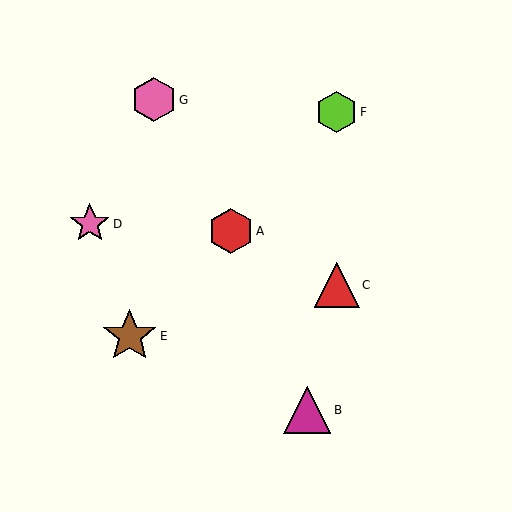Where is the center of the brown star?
The center of the brown star is at (130, 336).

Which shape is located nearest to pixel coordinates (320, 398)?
The magenta triangle (labeled B) at (307, 410) is nearest to that location.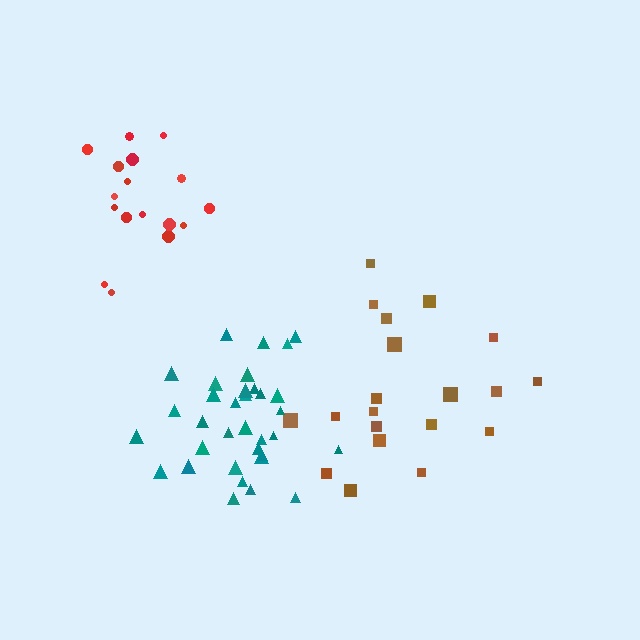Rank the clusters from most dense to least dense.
teal, red, brown.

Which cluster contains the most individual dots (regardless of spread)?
Teal (34).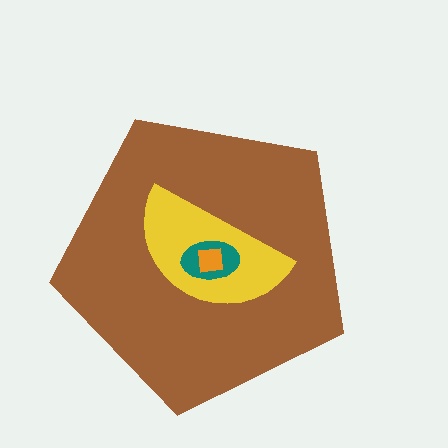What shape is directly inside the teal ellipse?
The orange square.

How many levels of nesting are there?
4.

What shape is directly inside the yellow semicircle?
The teal ellipse.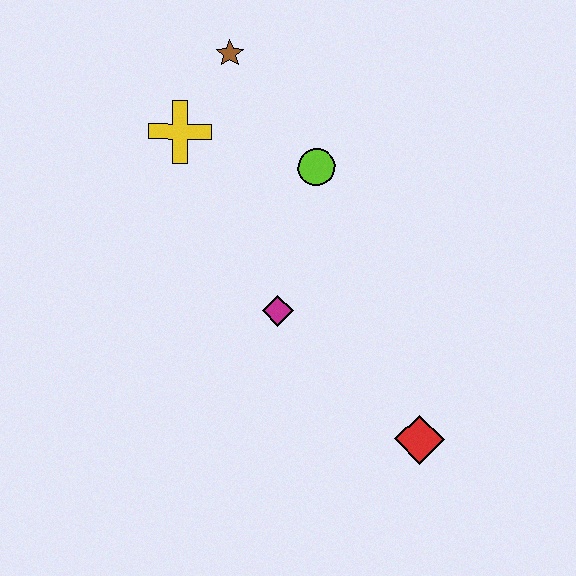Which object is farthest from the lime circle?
The red diamond is farthest from the lime circle.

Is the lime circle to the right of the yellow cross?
Yes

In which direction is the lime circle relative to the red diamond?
The lime circle is above the red diamond.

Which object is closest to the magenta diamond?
The lime circle is closest to the magenta diamond.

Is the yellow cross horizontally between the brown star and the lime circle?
No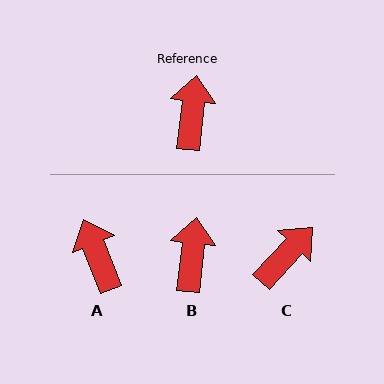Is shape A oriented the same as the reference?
No, it is off by about 27 degrees.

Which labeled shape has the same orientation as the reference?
B.